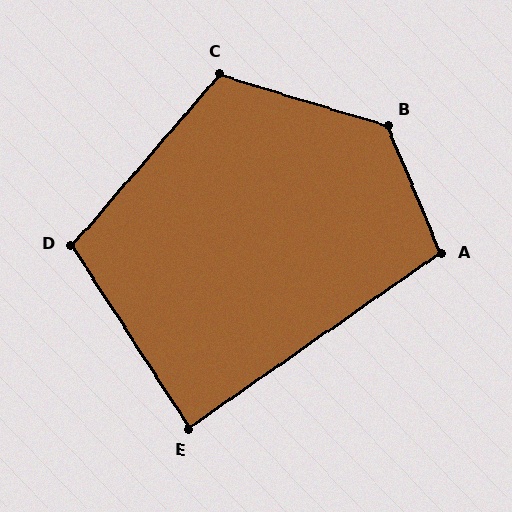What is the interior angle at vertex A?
Approximately 102 degrees (obtuse).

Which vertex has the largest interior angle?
B, at approximately 130 degrees.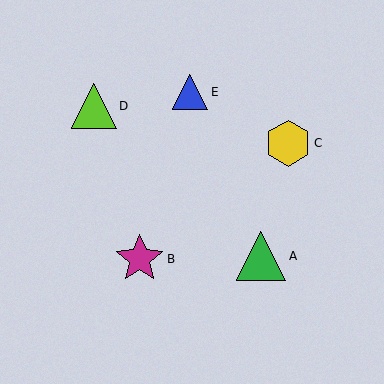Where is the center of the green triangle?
The center of the green triangle is at (261, 256).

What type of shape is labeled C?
Shape C is a yellow hexagon.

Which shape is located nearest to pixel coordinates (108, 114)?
The lime triangle (labeled D) at (94, 106) is nearest to that location.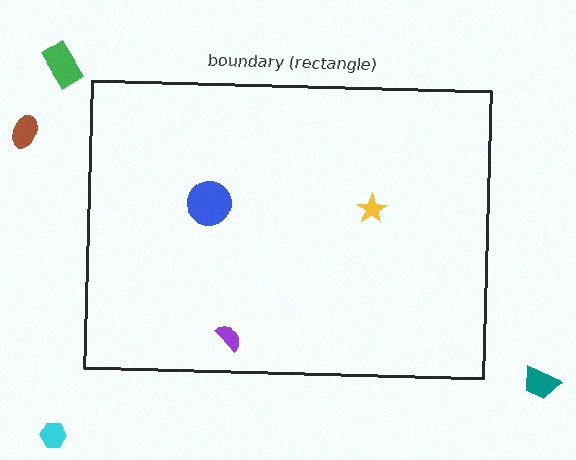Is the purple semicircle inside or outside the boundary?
Inside.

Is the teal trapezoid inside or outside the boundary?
Outside.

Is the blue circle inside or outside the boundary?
Inside.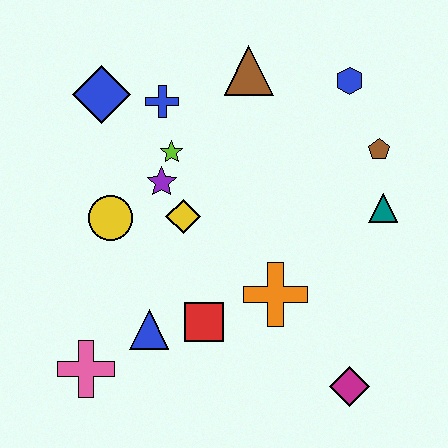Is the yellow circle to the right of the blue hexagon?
No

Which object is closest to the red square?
The blue triangle is closest to the red square.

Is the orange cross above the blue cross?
No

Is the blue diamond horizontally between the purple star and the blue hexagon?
No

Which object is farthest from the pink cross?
The blue hexagon is farthest from the pink cross.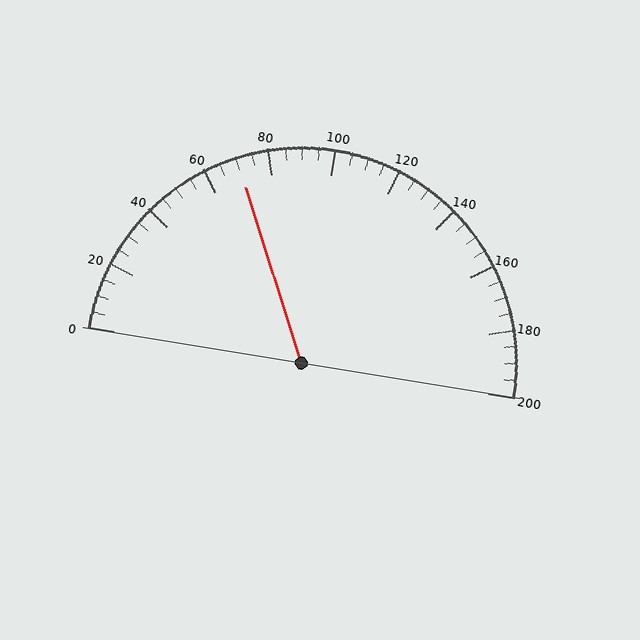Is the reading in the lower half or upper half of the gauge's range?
The reading is in the lower half of the range (0 to 200).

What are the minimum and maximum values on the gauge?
The gauge ranges from 0 to 200.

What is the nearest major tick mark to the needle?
The nearest major tick mark is 80.